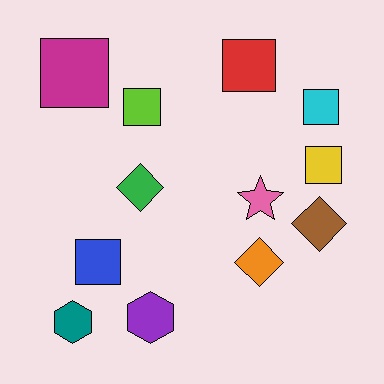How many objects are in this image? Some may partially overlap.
There are 12 objects.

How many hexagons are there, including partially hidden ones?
There are 2 hexagons.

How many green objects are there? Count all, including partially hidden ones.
There is 1 green object.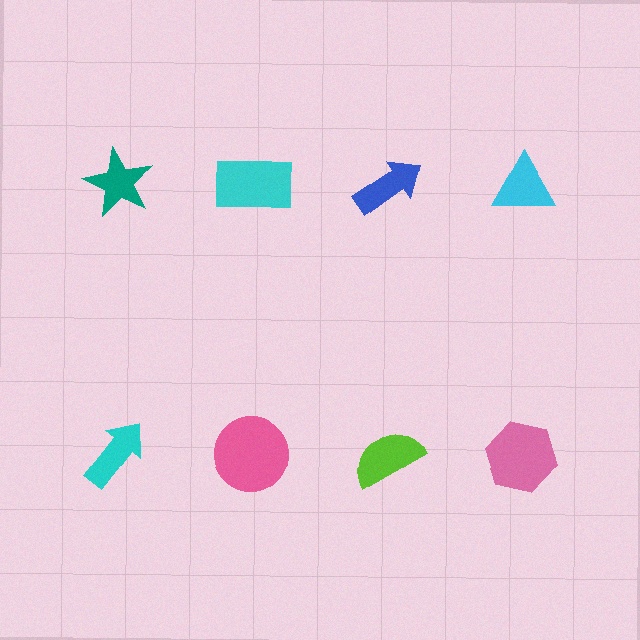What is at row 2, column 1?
A cyan arrow.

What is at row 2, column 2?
A pink circle.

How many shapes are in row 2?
4 shapes.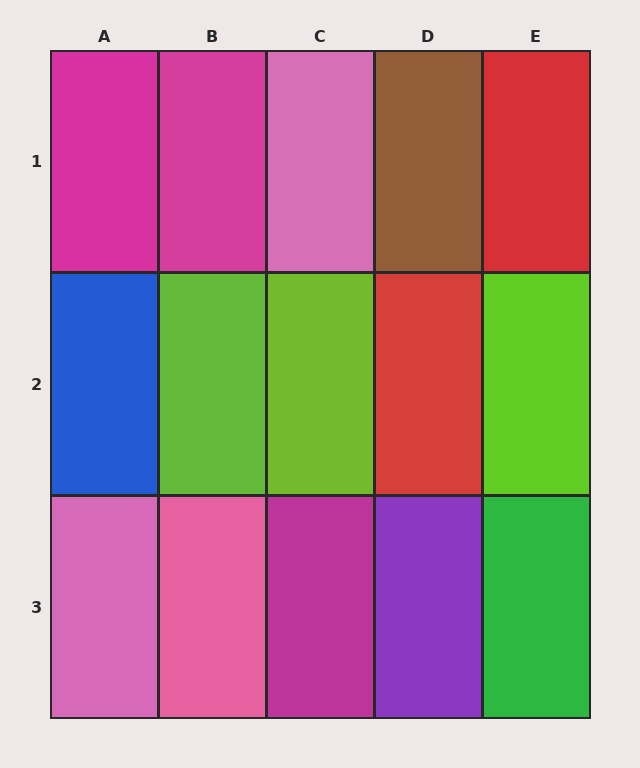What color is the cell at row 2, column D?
Red.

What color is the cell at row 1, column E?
Red.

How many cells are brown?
1 cell is brown.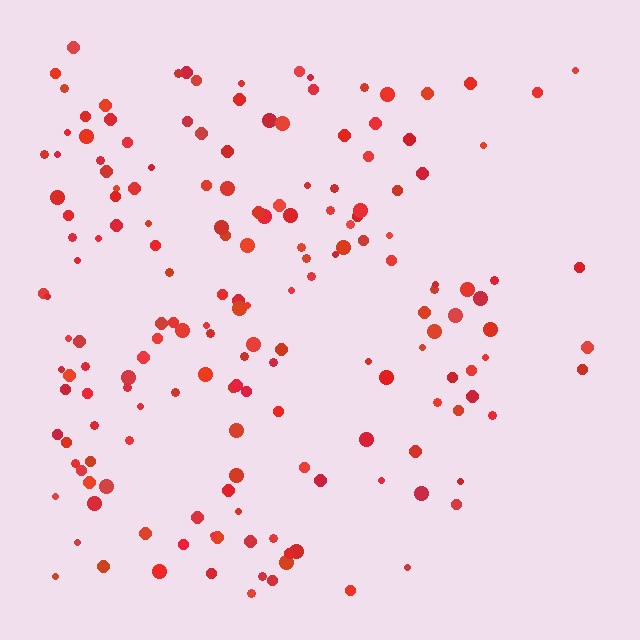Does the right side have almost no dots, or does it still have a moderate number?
Still a moderate number, just noticeably fewer than the left.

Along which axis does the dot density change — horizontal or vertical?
Horizontal.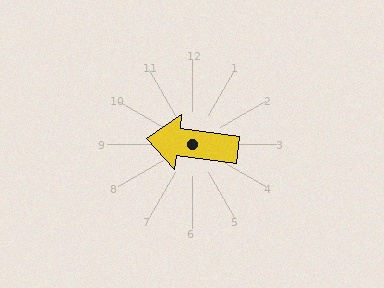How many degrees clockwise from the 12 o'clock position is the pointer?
Approximately 277 degrees.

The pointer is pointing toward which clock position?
Roughly 9 o'clock.